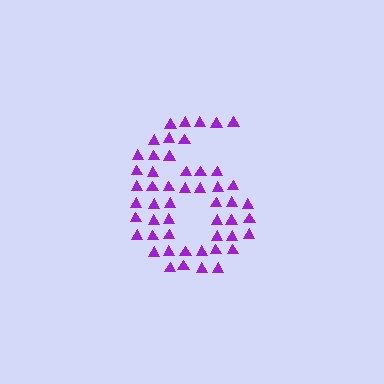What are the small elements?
The small elements are triangles.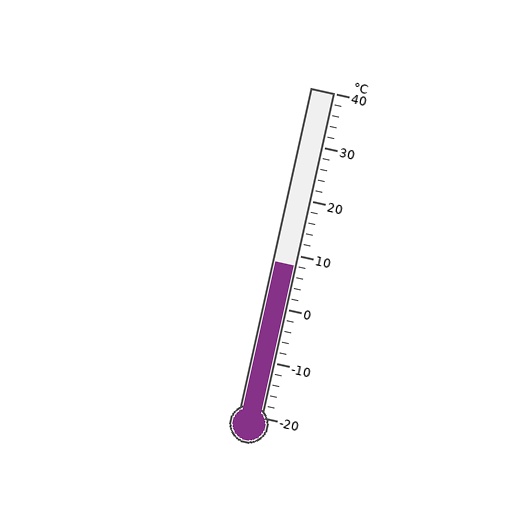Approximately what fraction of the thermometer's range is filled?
The thermometer is filled to approximately 45% of its range.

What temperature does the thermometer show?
The thermometer shows approximately 8°C.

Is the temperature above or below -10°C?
The temperature is above -10°C.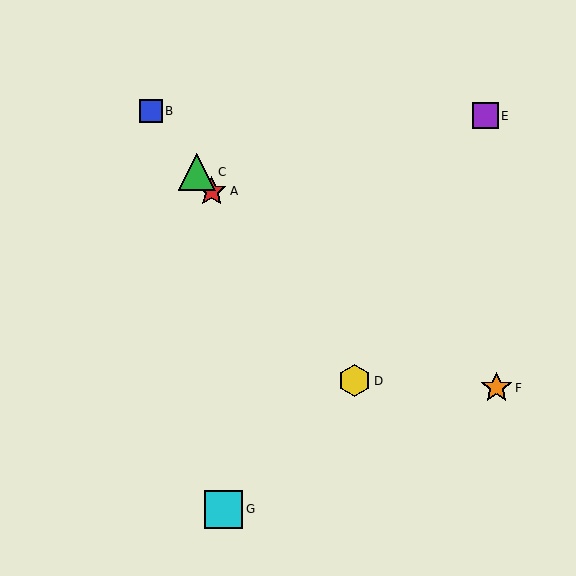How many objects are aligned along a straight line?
4 objects (A, B, C, D) are aligned along a straight line.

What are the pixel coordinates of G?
Object G is at (224, 509).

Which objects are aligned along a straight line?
Objects A, B, C, D are aligned along a straight line.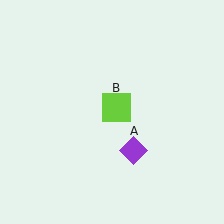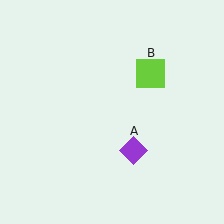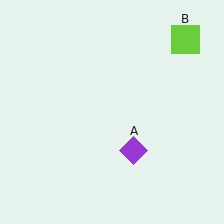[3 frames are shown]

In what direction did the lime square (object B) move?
The lime square (object B) moved up and to the right.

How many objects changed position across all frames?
1 object changed position: lime square (object B).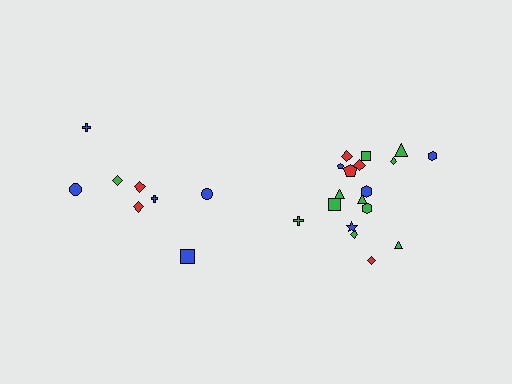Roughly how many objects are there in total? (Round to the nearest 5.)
Roughly 25 objects in total.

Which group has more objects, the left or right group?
The right group.